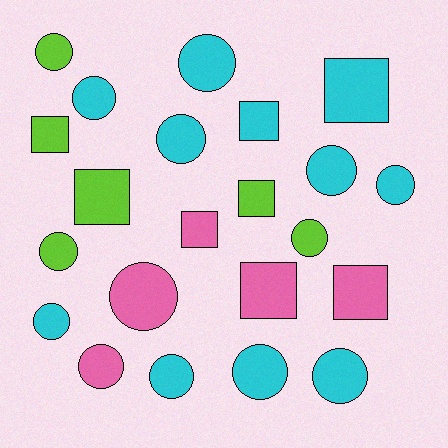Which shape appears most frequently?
Circle, with 14 objects.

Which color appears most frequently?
Cyan, with 11 objects.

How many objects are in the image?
There are 22 objects.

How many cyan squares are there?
There are 2 cyan squares.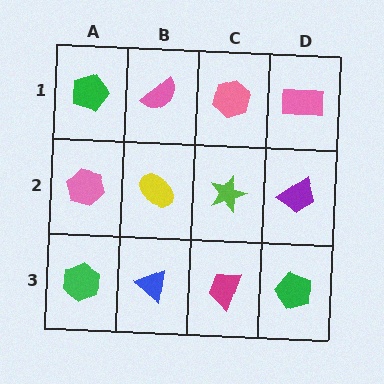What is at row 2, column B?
A yellow ellipse.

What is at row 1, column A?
A green pentagon.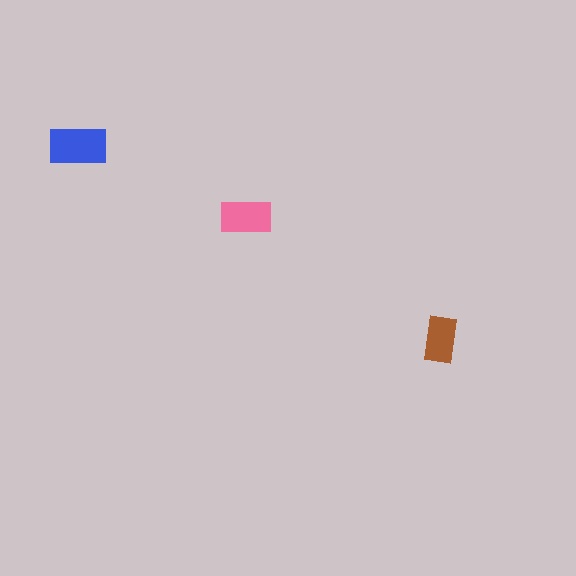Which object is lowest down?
The brown rectangle is bottommost.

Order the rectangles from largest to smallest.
the blue one, the pink one, the brown one.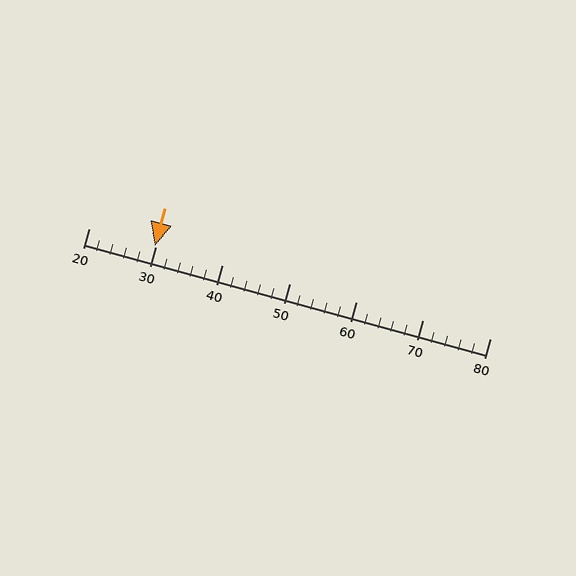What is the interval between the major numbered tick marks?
The major tick marks are spaced 10 units apart.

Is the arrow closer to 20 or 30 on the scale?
The arrow is closer to 30.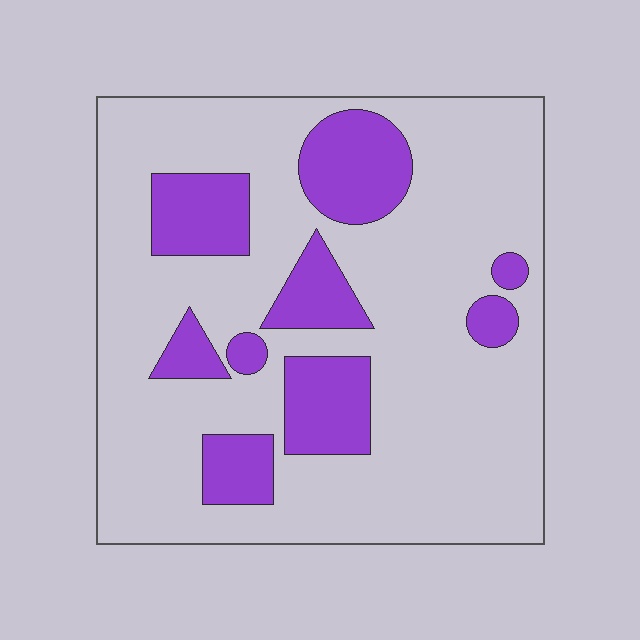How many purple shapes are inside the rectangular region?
9.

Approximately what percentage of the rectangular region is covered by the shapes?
Approximately 25%.